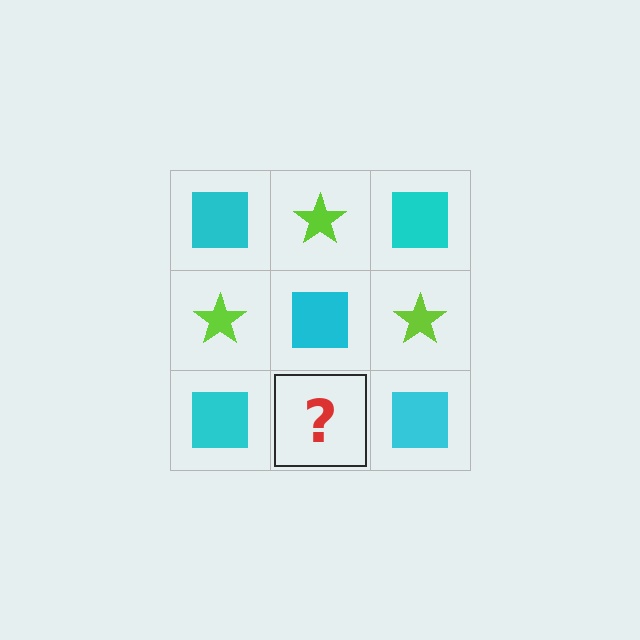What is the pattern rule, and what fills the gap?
The rule is that it alternates cyan square and lime star in a checkerboard pattern. The gap should be filled with a lime star.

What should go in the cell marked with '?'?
The missing cell should contain a lime star.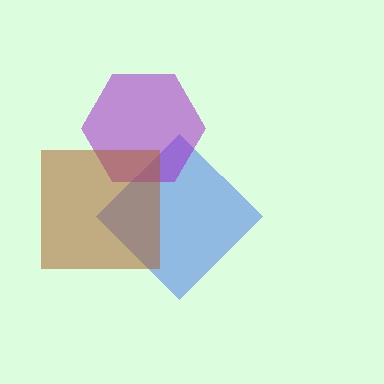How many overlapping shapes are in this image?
There are 3 overlapping shapes in the image.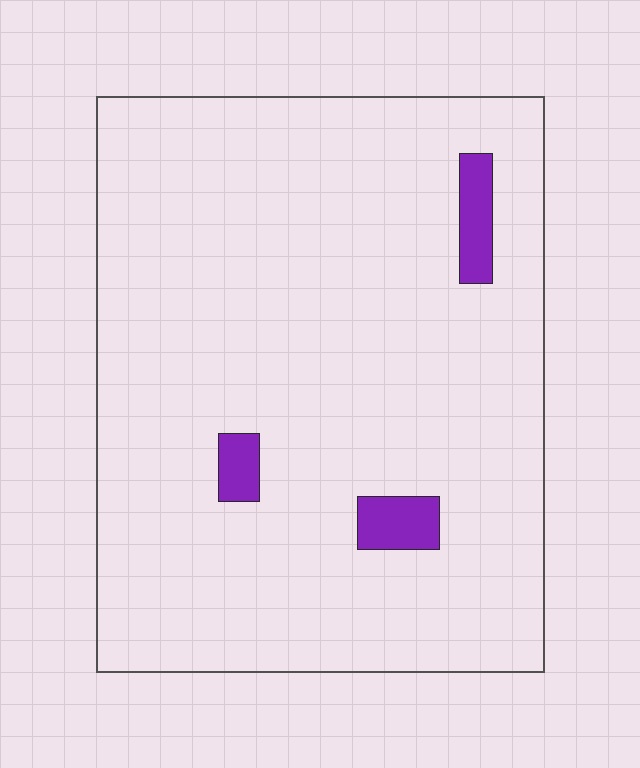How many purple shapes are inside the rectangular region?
3.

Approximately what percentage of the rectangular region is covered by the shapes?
Approximately 5%.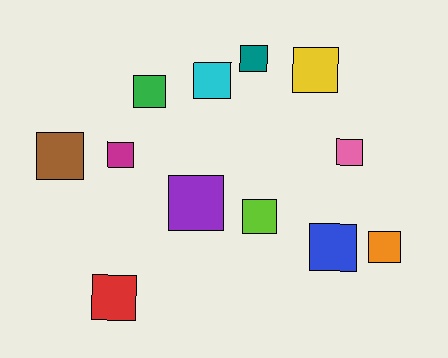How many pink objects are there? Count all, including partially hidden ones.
There is 1 pink object.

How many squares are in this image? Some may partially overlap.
There are 12 squares.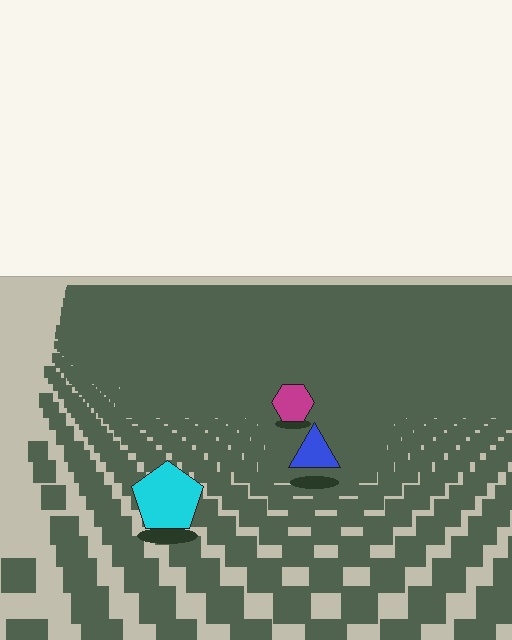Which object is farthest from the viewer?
The magenta hexagon is farthest from the viewer. It appears smaller and the ground texture around it is denser.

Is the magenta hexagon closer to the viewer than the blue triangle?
No. The blue triangle is closer — you can tell from the texture gradient: the ground texture is coarser near it.